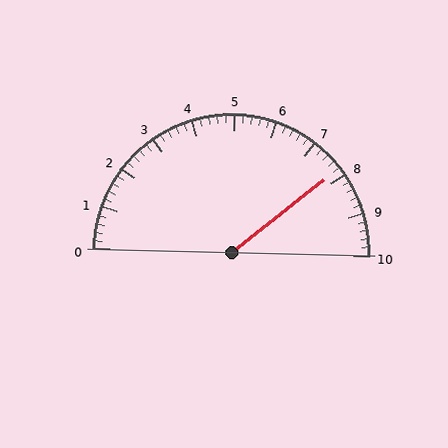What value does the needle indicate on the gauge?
The needle indicates approximately 7.8.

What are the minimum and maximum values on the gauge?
The gauge ranges from 0 to 10.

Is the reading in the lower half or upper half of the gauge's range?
The reading is in the upper half of the range (0 to 10).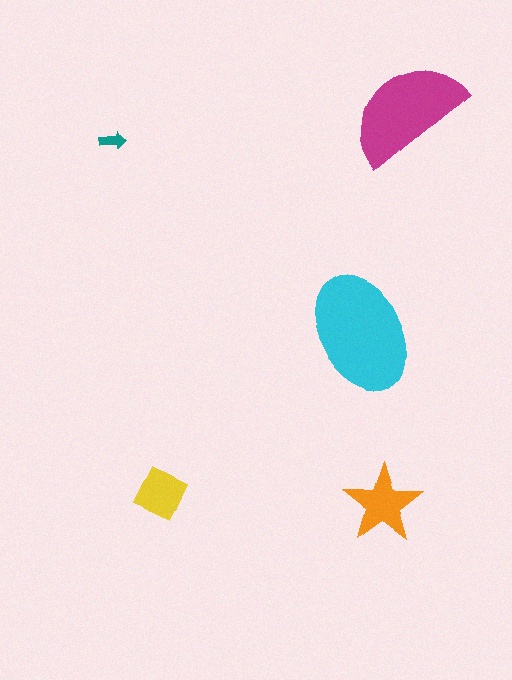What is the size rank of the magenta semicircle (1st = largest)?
2nd.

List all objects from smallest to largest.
The teal arrow, the yellow diamond, the orange star, the magenta semicircle, the cyan ellipse.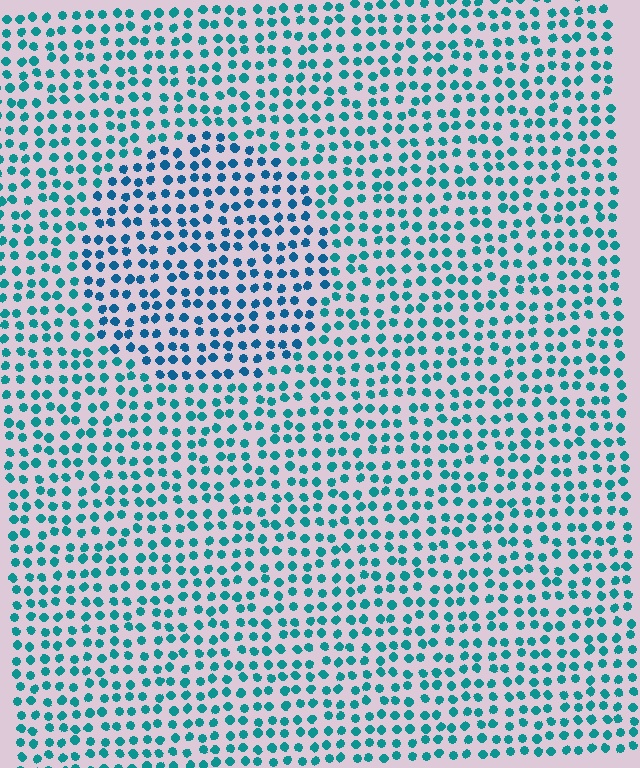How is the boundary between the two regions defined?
The boundary is defined purely by a slight shift in hue (about 25 degrees). Spacing, size, and orientation are identical on both sides.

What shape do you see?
I see a circle.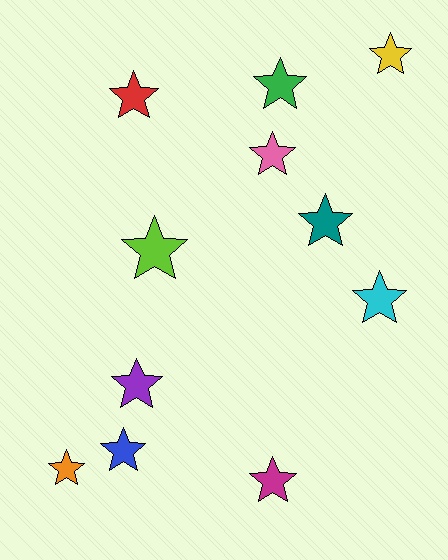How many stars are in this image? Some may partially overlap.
There are 11 stars.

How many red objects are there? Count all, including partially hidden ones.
There is 1 red object.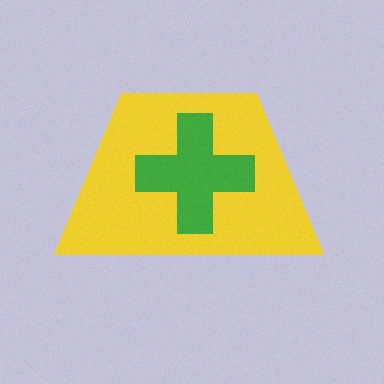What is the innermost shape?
The green cross.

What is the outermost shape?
The yellow trapezoid.